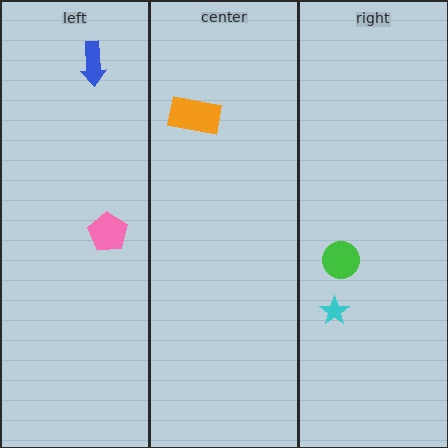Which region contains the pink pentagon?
The left region.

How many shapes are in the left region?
2.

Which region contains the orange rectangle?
The center region.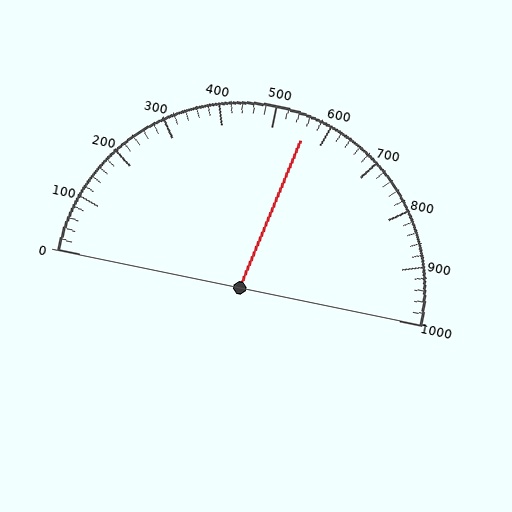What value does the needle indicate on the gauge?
The needle indicates approximately 560.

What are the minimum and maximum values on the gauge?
The gauge ranges from 0 to 1000.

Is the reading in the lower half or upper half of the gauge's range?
The reading is in the upper half of the range (0 to 1000).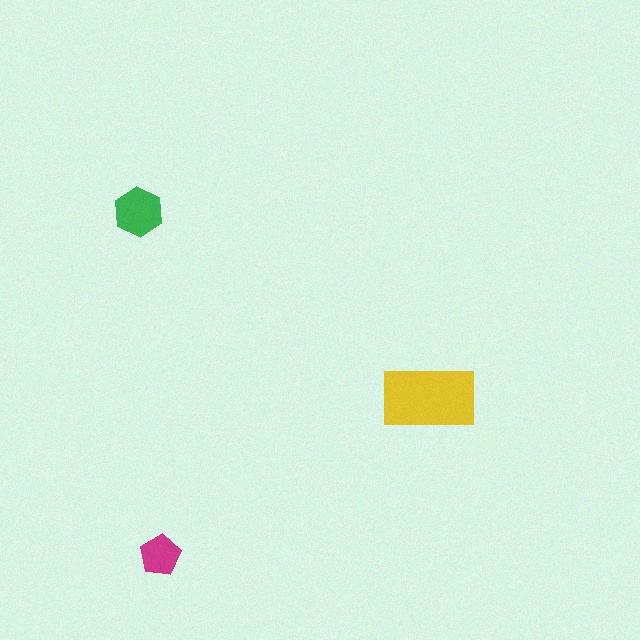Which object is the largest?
The yellow rectangle.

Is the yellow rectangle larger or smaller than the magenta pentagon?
Larger.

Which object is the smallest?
The magenta pentagon.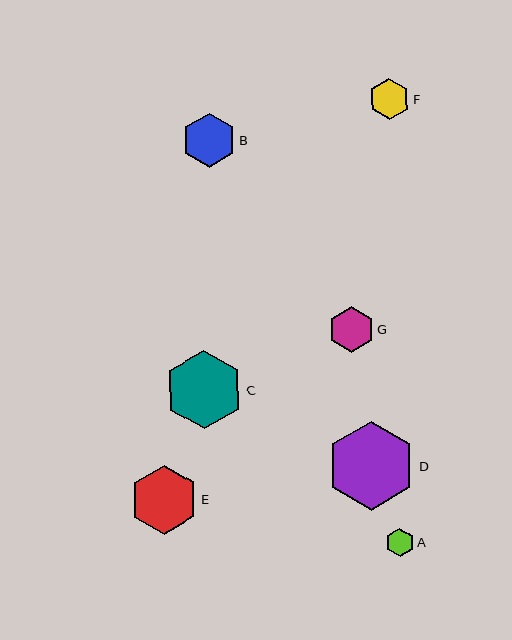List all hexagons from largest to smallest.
From largest to smallest: D, C, E, B, G, F, A.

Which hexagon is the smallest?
Hexagon A is the smallest with a size of approximately 28 pixels.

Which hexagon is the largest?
Hexagon D is the largest with a size of approximately 89 pixels.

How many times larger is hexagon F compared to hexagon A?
Hexagon F is approximately 1.5 times the size of hexagon A.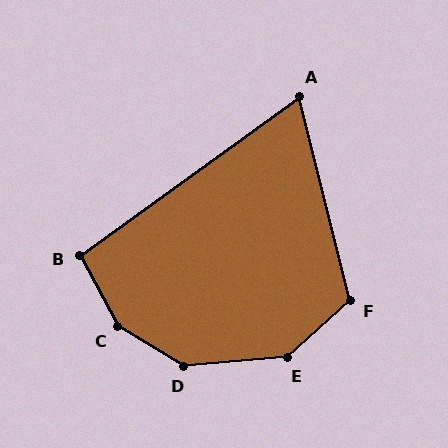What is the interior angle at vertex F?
Approximately 118 degrees (obtuse).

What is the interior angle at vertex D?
Approximately 144 degrees (obtuse).